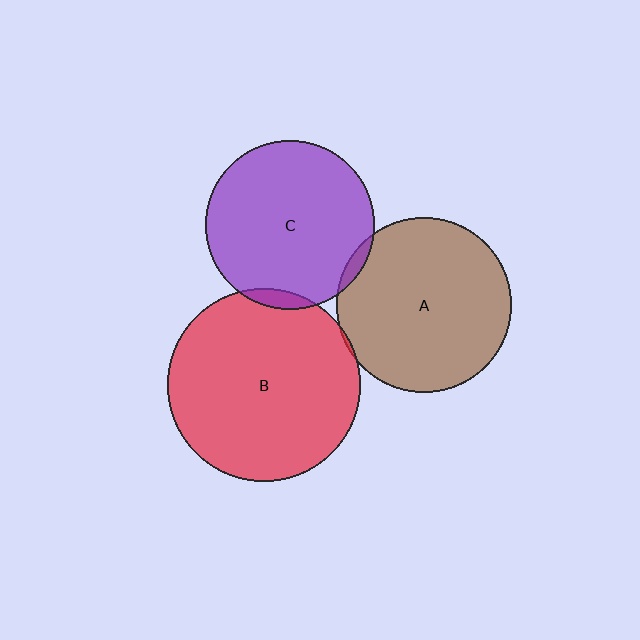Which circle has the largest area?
Circle B (red).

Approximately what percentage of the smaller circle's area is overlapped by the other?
Approximately 5%.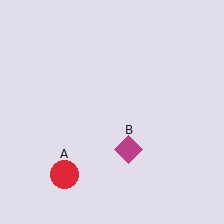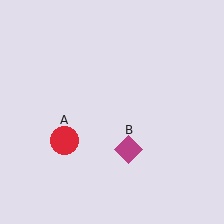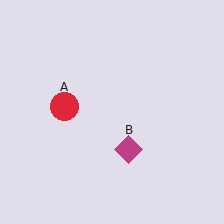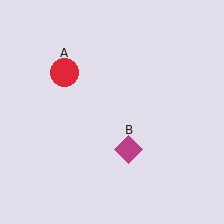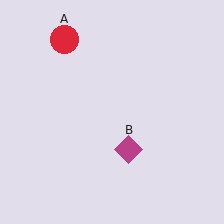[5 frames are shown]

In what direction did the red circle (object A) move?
The red circle (object A) moved up.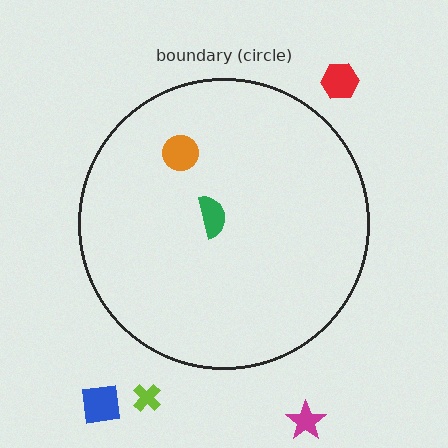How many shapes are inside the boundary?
2 inside, 4 outside.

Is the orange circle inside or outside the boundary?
Inside.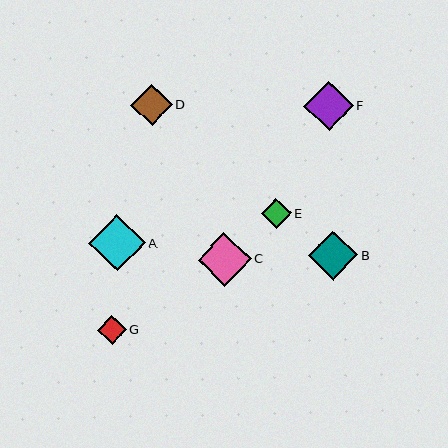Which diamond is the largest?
Diamond A is the largest with a size of approximately 57 pixels.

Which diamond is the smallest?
Diamond G is the smallest with a size of approximately 29 pixels.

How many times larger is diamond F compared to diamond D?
Diamond F is approximately 1.2 times the size of diamond D.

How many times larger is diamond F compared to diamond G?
Diamond F is approximately 1.7 times the size of diamond G.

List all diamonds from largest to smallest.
From largest to smallest: A, C, B, F, D, E, G.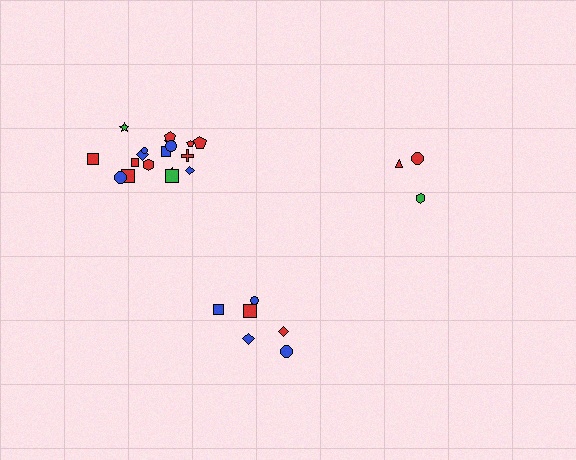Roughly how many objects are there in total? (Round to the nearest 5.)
Roughly 25 objects in total.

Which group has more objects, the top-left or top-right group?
The top-left group.